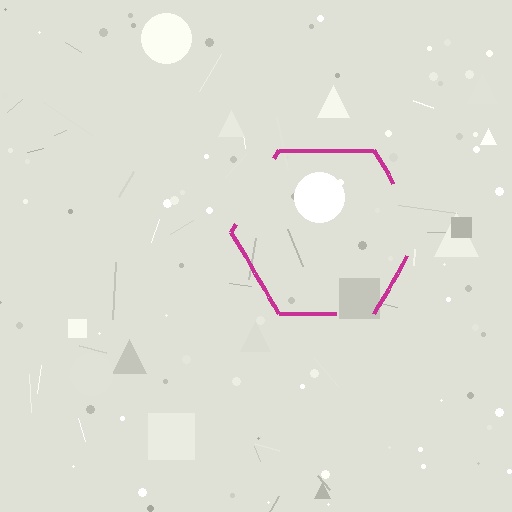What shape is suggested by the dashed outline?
The dashed outline suggests a hexagon.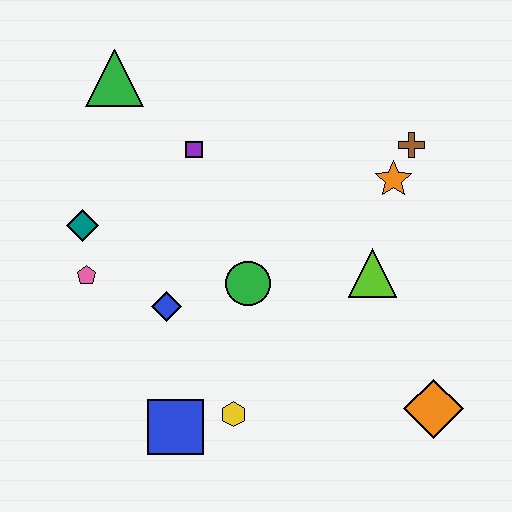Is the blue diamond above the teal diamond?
No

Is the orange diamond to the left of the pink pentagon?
No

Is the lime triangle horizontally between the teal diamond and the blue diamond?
No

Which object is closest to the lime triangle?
The orange star is closest to the lime triangle.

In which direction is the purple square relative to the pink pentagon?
The purple square is above the pink pentagon.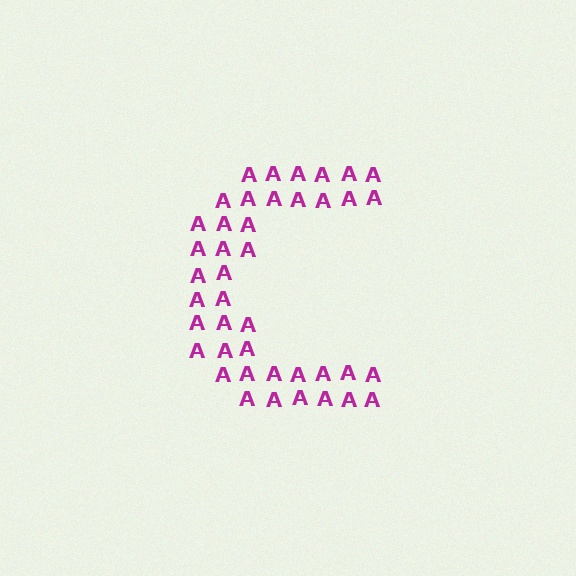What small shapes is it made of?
It is made of small letter A's.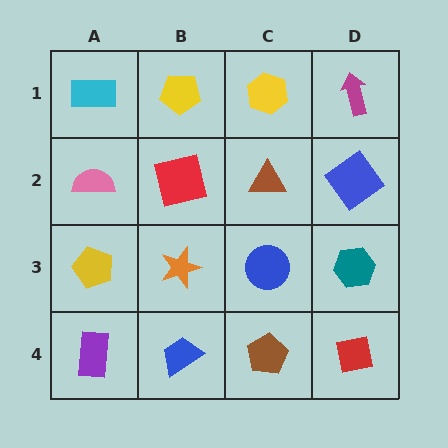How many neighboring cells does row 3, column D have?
3.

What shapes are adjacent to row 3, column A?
A pink semicircle (row 2, column A), a purple rectangle (row 4, column A), an orange star (row 3, column B).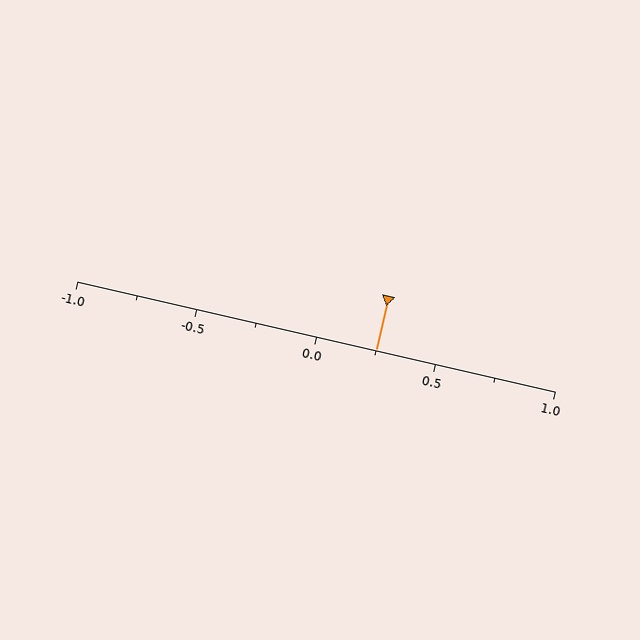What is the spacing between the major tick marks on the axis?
The major ticks are spaced 0.5 apart.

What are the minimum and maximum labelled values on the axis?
The axis runs from -1.0 to 1.0.